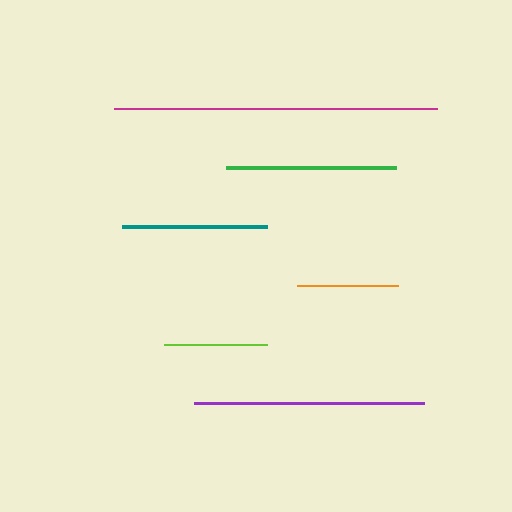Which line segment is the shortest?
The orange line is the shortest at approximately 101 pixels.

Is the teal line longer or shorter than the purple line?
The purple line is longer than the teal line.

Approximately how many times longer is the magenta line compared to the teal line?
The magenta line is approximately 2.2 times the length of the teal line.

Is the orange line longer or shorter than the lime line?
The lime line is longer than the orange line.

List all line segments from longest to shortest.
From longest to shortest: magenta, purple, green, teal, lime, orange.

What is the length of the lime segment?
The lime segment is approximately 103 pixels long.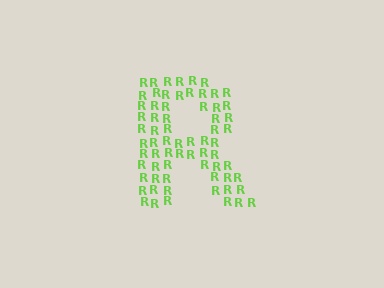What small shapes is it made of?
It is made of small letter R's.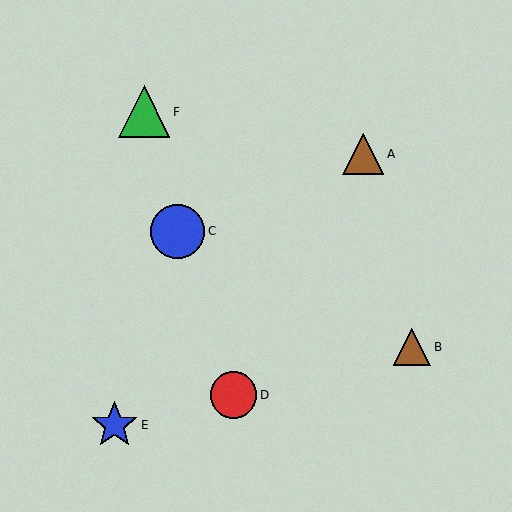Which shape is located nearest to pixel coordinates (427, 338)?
The brown triangle (labeled B) at (412, 347) is nearest to that location.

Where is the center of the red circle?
The center of the red circle is at (233, 395).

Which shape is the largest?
The blue circle (labeled C) is the largest.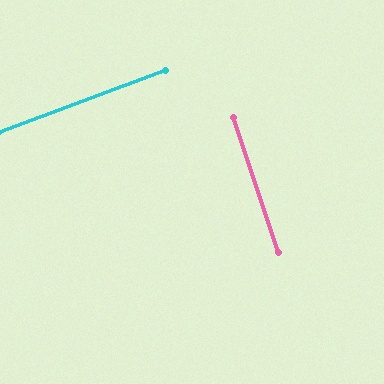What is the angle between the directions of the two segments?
Approximately 88 degrees.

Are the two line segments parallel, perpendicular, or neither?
Perpendicular — they meet at approximately 88°.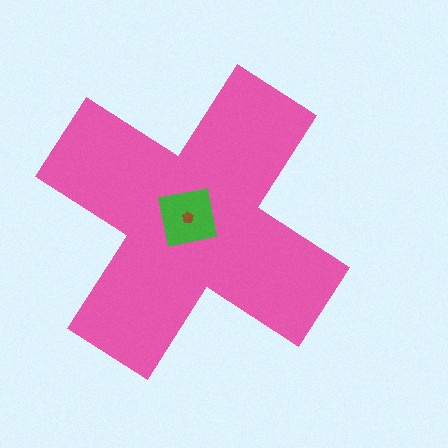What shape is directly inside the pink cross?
The green square.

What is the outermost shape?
The pink cross.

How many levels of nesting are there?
3.